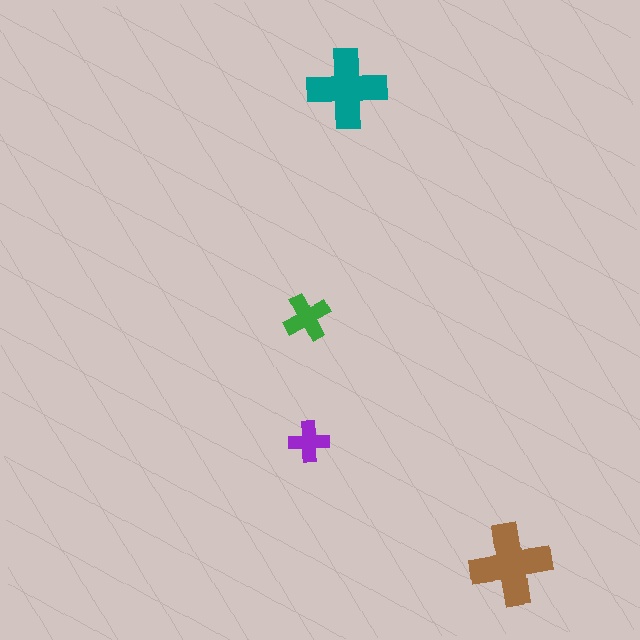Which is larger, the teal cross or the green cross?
The teal one.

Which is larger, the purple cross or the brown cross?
The brown one.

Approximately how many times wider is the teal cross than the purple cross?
About 2 times wider.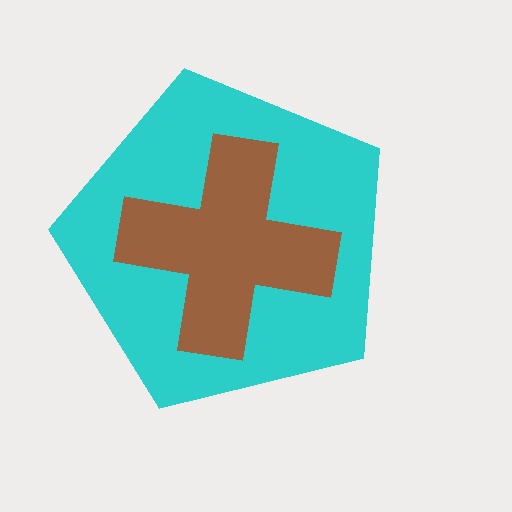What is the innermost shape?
The brown cross.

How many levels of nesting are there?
2.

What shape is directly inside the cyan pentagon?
The brown cross.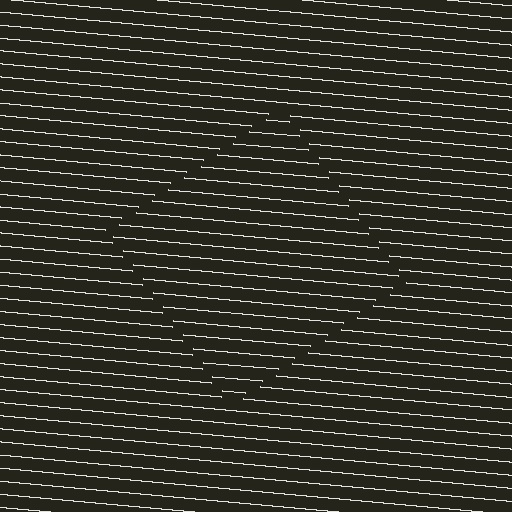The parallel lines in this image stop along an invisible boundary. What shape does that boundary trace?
An illusory square. The interior of the shape contains the same grating, shifted by half a period — the contour is defined by the phase discontinuity where line-ends from the inner and outer gratings abut.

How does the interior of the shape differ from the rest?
The interior of the shape contains the same grating, shifted by half a period — the contour is defined by the phase discontinuity where line-ends from the inner and outer gratings abut.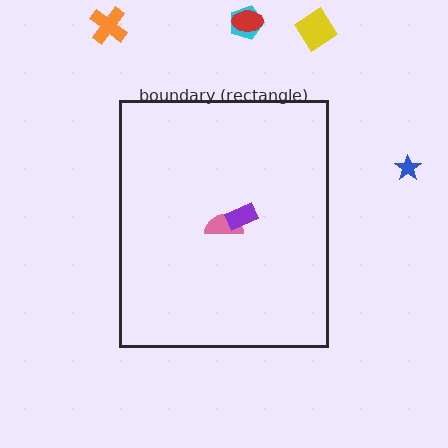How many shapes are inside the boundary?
2 inside, 5 outside.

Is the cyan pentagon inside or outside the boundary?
Outside.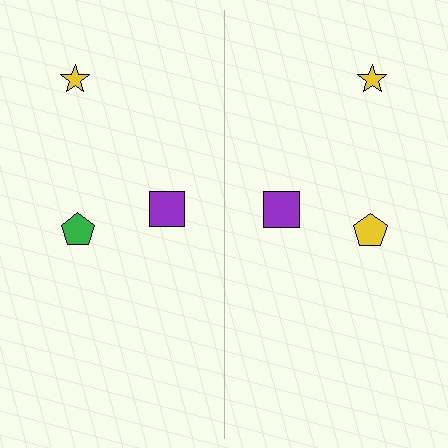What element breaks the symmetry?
The yellow pentagon on the right side breaks the symmetry — its mirror counterpart is green.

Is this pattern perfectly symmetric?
No, the pattern is not perfectly symmetric. The yellow pentagon on the right side breaks the symmetry — its mirror counterpart is green.